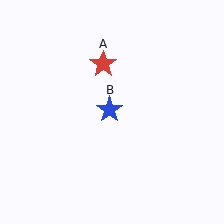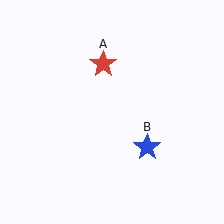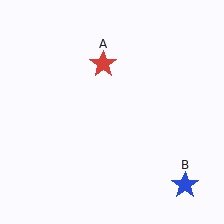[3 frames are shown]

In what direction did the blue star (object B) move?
The blue star (object B) moved down and to the right.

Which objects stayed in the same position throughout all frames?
Red star (object A) remained stationary.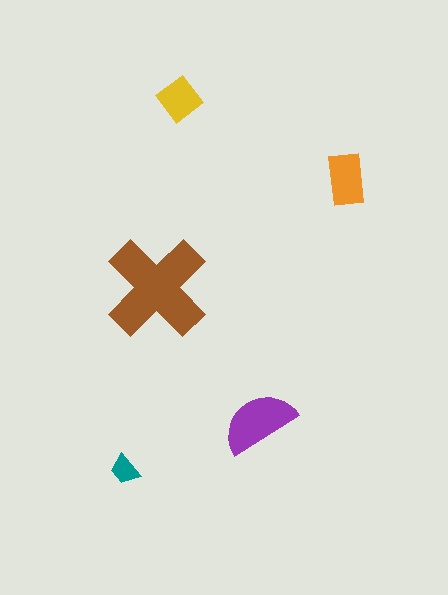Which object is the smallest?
The teal trapezoid.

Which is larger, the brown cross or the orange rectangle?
The brown cross.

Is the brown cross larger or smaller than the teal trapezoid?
Larger.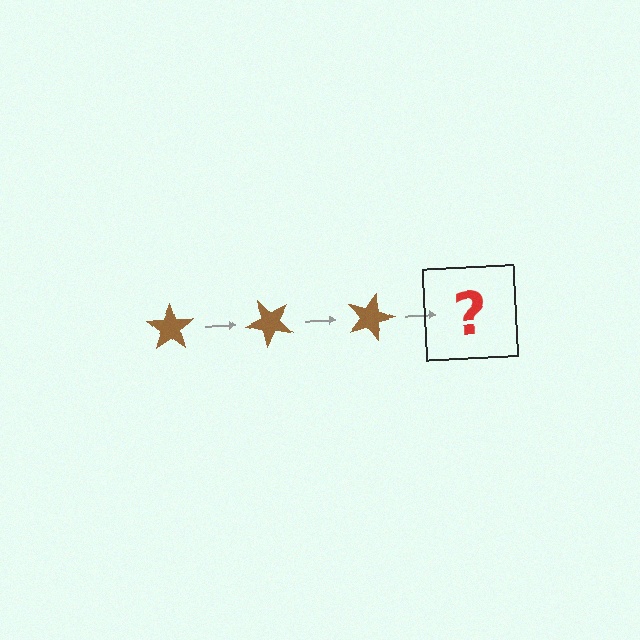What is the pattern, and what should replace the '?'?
The pattern is that the star rotates 45 degrees each step. The '?' should be a brown star rotated 135 degrees.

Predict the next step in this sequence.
The next step is a brown star rotated 135 degrees.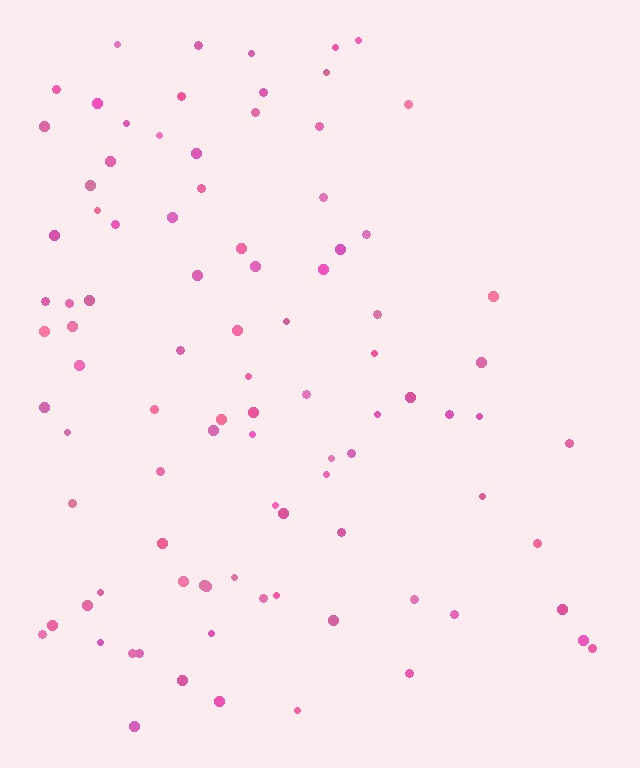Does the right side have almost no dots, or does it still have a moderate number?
Still a moderate number, just noticeably fewer than the left.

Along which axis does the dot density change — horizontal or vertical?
Horizontal.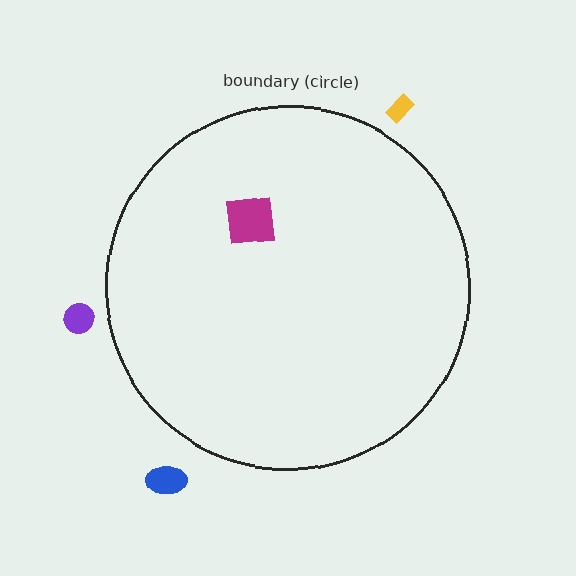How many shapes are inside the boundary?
1 inside, 3 outside.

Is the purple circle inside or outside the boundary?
Outside.